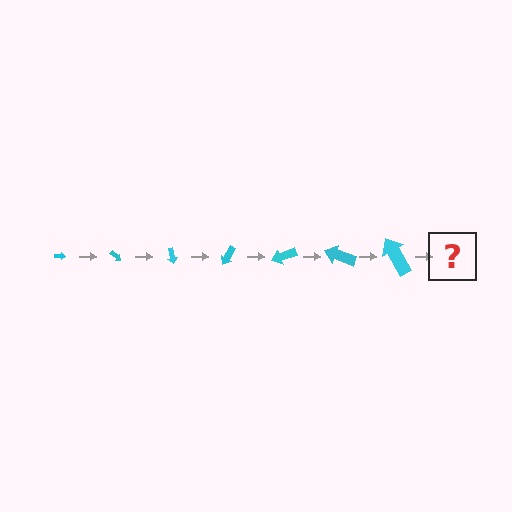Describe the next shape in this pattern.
It should be an arrow, larger than the previous one and rotated 280 degrees from the start.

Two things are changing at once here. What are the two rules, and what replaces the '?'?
The two rules are that the arrow grows larger each step and it rotates 40 degrees each step. The '?' should be an arrow, larger than the previous one and rotated 280 degrees from the start.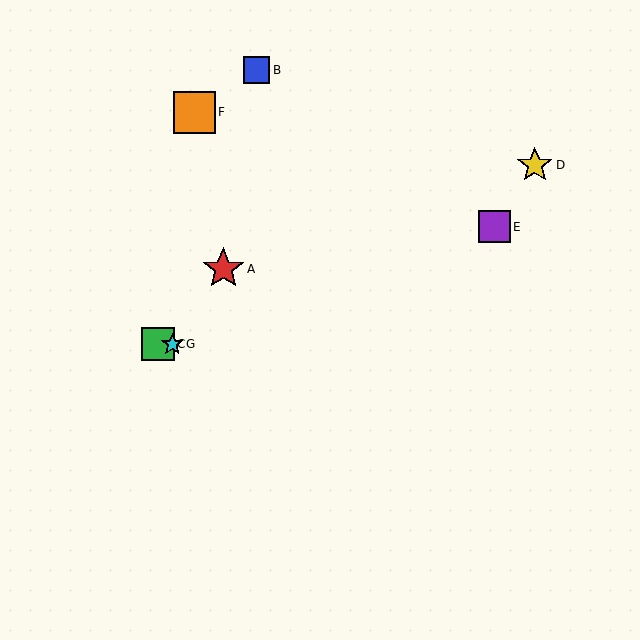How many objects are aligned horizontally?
2 objects (C, G) are aligned horizontally.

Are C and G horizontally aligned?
Yes, both are at y≈344.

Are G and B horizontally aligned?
No, G is at y≈344 and B is at y≈70.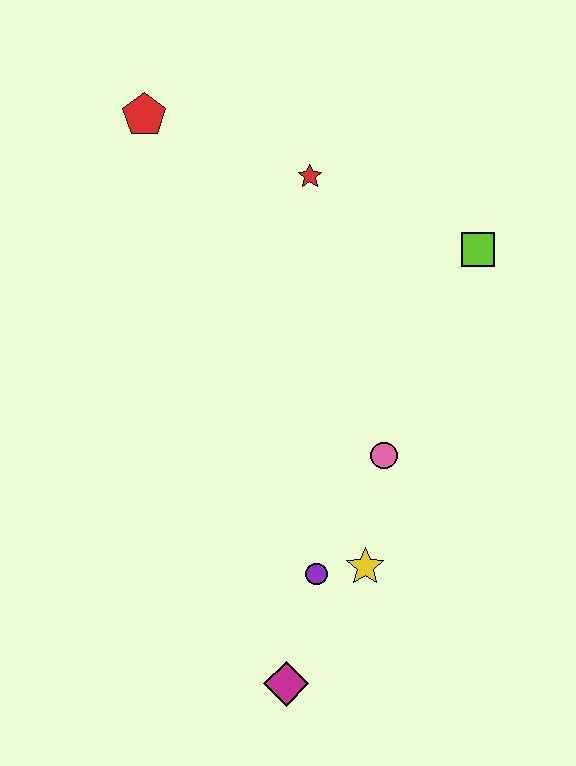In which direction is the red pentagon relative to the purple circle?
The red pentagon is above the purple circle.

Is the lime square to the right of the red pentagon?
Yes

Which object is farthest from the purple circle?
The red pentagon is farthest from the purple circle.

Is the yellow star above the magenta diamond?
Yes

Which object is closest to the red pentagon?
The red star is closest to the red pentagon.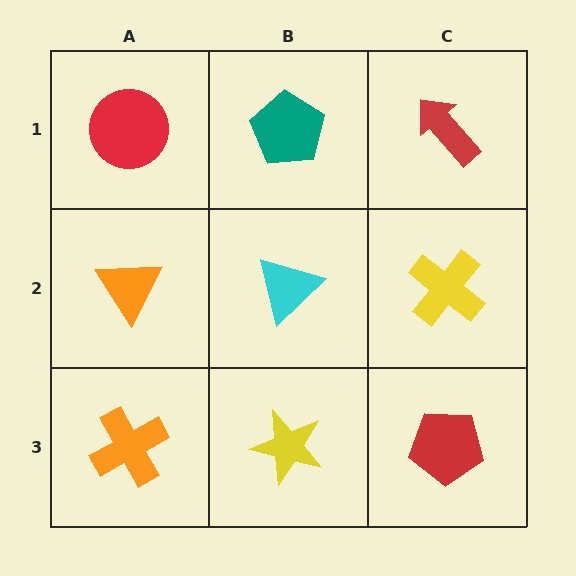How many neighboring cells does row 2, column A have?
3.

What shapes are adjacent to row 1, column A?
An orange triangle (row 2, column A), a teal pentagon (row 1, column B).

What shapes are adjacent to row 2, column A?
A red circle (row 1, column A), an orange cross (row 3, column A), a cyan triangle (row 2, column B).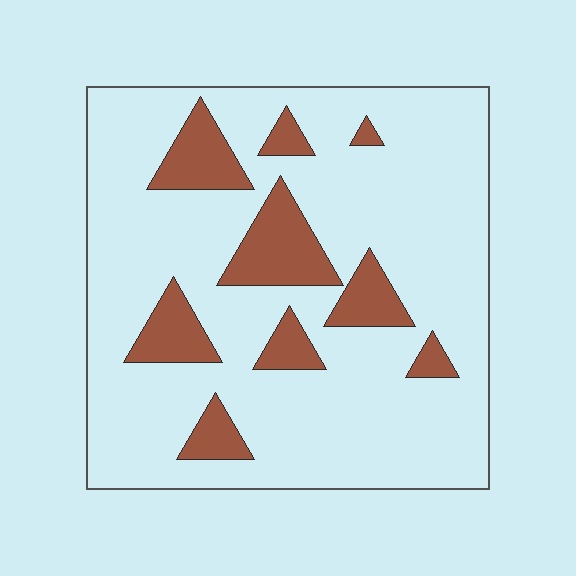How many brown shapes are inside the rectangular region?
9.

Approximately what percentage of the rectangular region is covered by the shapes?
Approximately 20%.